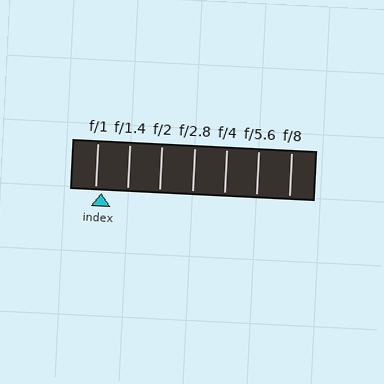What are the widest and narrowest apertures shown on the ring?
The widest aperture shown is f/1 and the narrowest is f/8.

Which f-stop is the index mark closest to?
The index mark is closest to f/1.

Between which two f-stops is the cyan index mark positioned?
The index mark is between f/1 and f/1.4.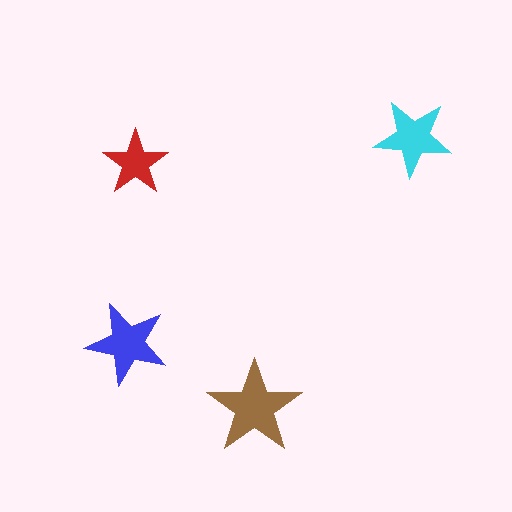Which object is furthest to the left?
The blue star is leftmost.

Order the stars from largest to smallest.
the brown one, the blue one, the cyan one, the red one.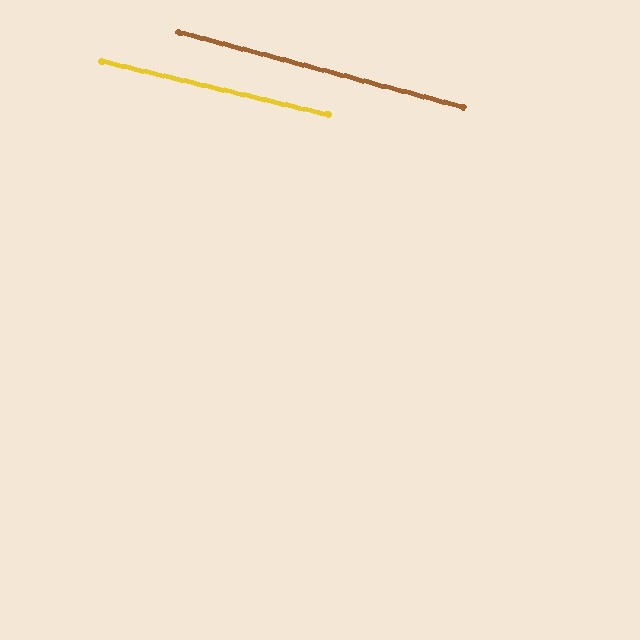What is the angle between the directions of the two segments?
Approximately 2 degrees.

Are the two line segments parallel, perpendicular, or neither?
Parallel — their directions differ by only 1.6°.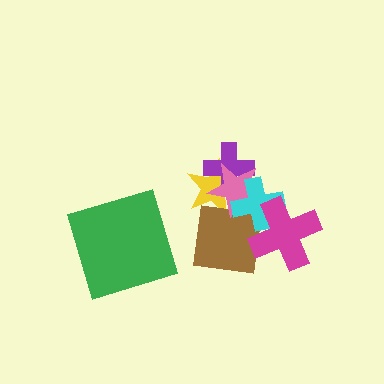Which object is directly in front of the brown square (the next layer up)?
The pink star is directly in front of the brown square.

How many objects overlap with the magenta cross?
2 objects overlap with the magenta cross.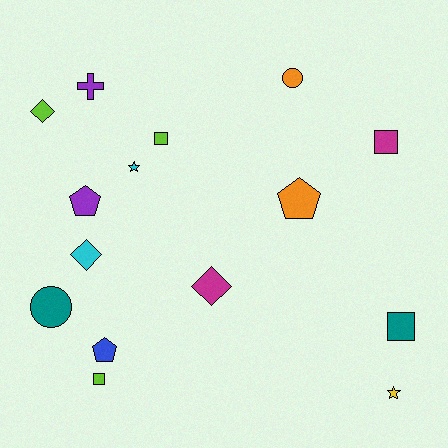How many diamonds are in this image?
There are 3 diamonds.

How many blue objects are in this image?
There is 1 blue object.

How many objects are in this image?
There are 15 objects.